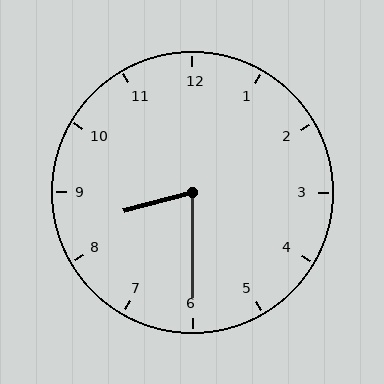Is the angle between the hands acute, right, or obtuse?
It is acute.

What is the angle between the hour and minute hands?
Approximately 75 degrees.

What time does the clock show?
8:30.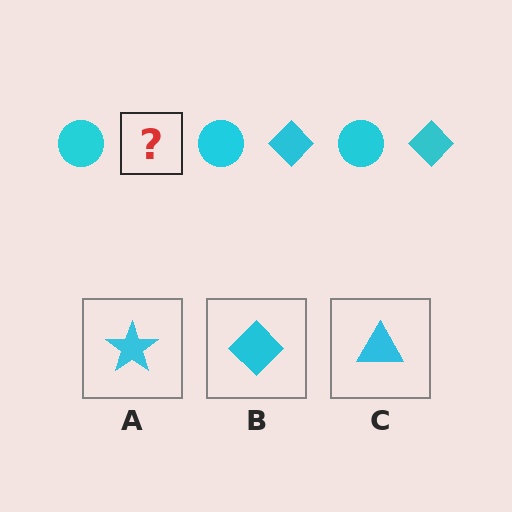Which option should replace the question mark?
Option B.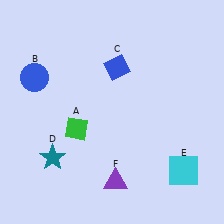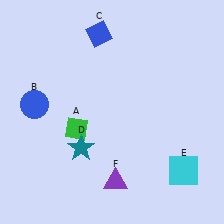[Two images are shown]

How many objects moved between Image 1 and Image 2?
3 objects moved between the two images.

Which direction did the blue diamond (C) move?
The blue diamond (C) moved up.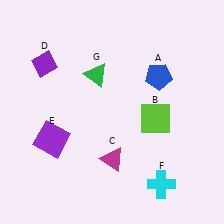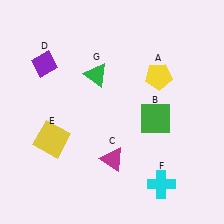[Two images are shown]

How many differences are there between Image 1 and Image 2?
There are 3 differences between the two images.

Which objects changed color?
A changed from blue to yellow. B changed from lime to green. E changed from purple to yellow.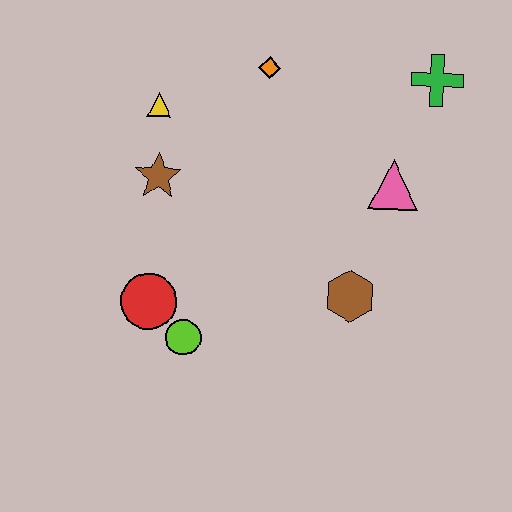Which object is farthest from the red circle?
The green cross is farthest from the red circle.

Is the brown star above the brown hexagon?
Yes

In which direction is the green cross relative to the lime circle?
The green cross is above the lime circle.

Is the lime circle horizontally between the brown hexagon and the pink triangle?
No